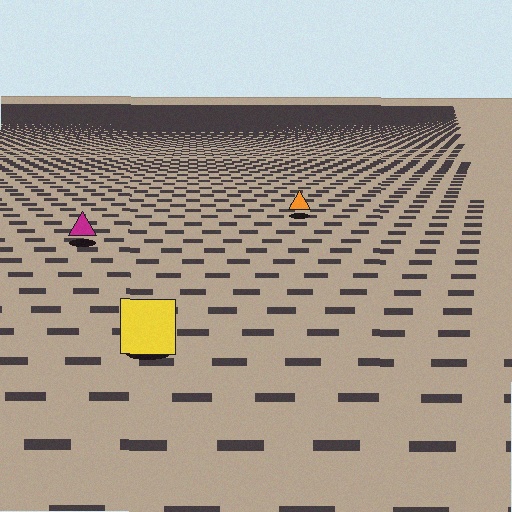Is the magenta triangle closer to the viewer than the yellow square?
No. The yellow square is closer — you can tell from the texture gradient: the ground texture is coarser near it.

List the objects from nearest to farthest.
From nearest to farthest: the yellow square, the magenta triangle, the orange triangle.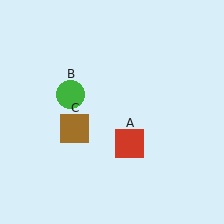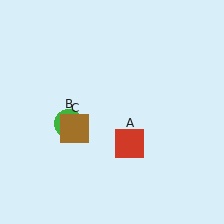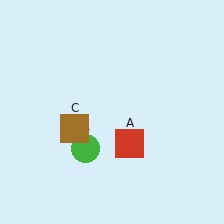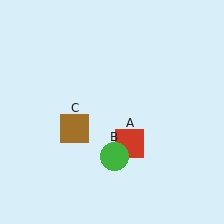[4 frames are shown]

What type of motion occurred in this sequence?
The green circle (object B) rotated counterclockwise around the center of the scene.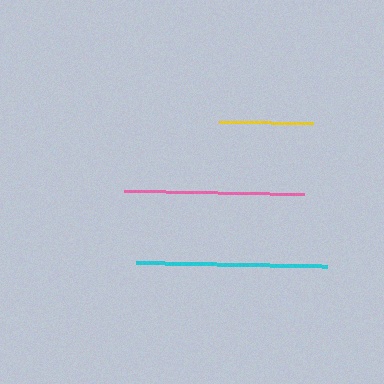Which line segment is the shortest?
The yellow line is the shortest at approximately 93 pixels.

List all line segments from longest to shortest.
From longest to shortest: cyan, pink, yellow.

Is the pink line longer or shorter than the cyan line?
The cyan line is longer than the pink line.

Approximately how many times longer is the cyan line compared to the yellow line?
The cyan line is approximately 2.1 times the length of the yellow line.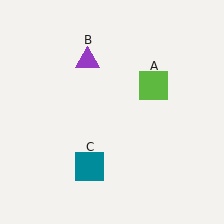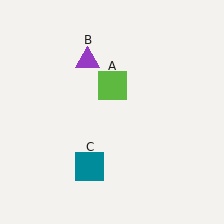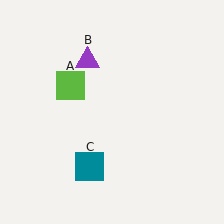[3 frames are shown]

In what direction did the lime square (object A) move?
The lime square (object A) moved left.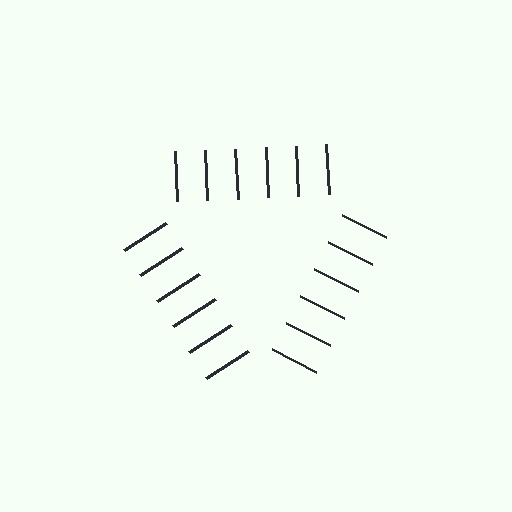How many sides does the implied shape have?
3 sides — the line-ends trace a triangle.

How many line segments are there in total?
18 — 6 along each of the 3 edges.